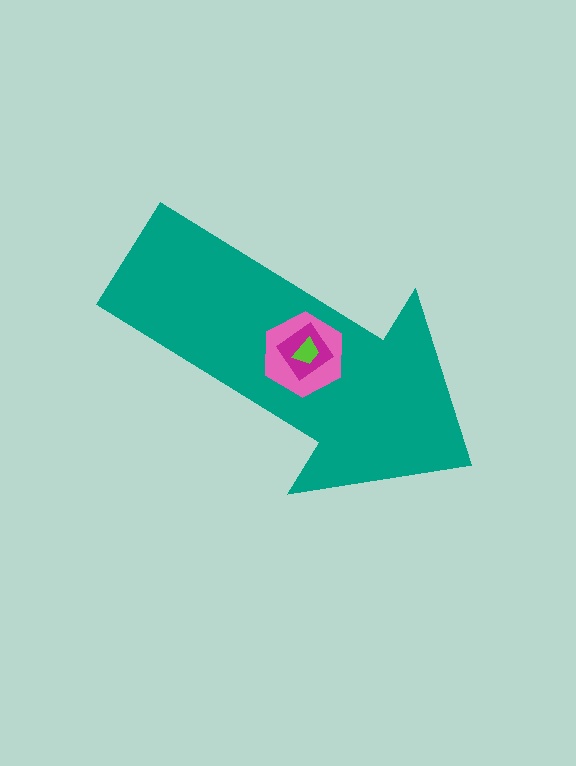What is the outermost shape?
The teal arrow.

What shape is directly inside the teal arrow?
The pink hexagon.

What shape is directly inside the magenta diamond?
The lime trapezoid.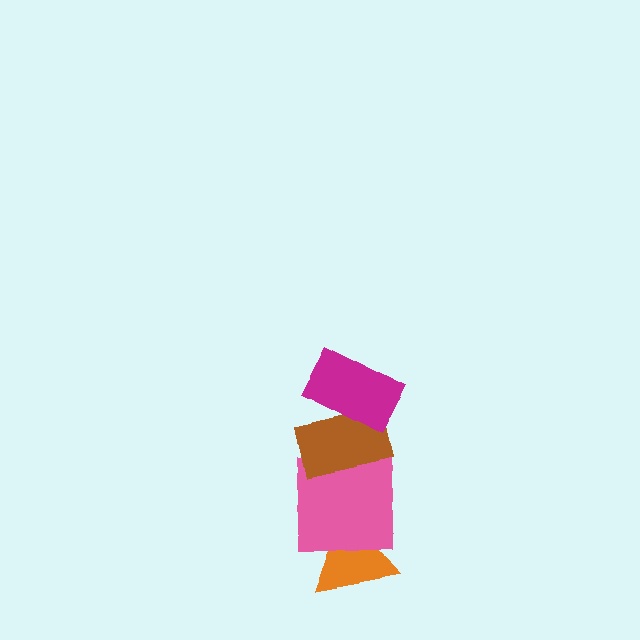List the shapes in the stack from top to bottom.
From top to bottom: the magenta rectangle, the brown rectangle, the pink square, the orange triangle.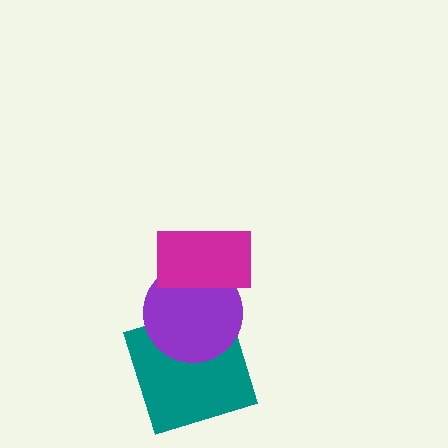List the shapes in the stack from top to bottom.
From top to bottom: the magenta rectangle, the purple circle, the teal square.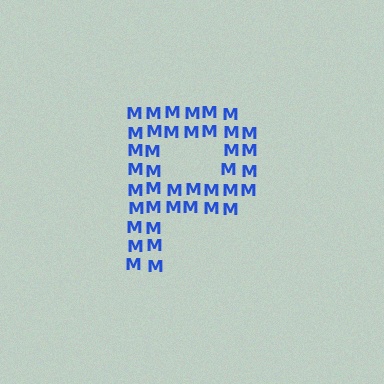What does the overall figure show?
The overall figure shows the letter P.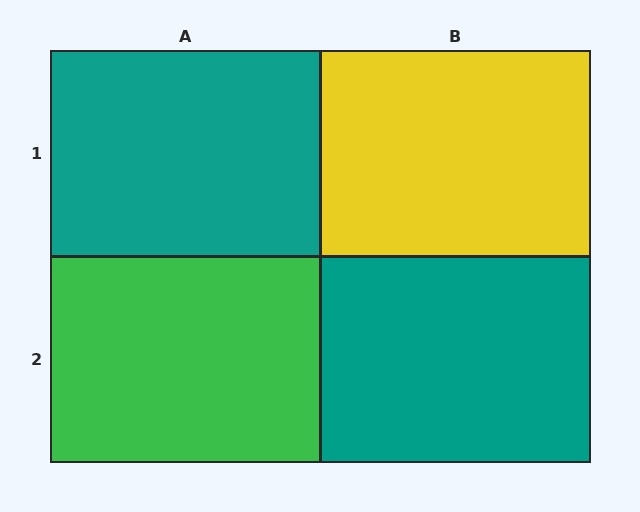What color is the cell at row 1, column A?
Teal.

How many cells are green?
1 cell is green.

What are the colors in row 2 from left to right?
Green, teal.